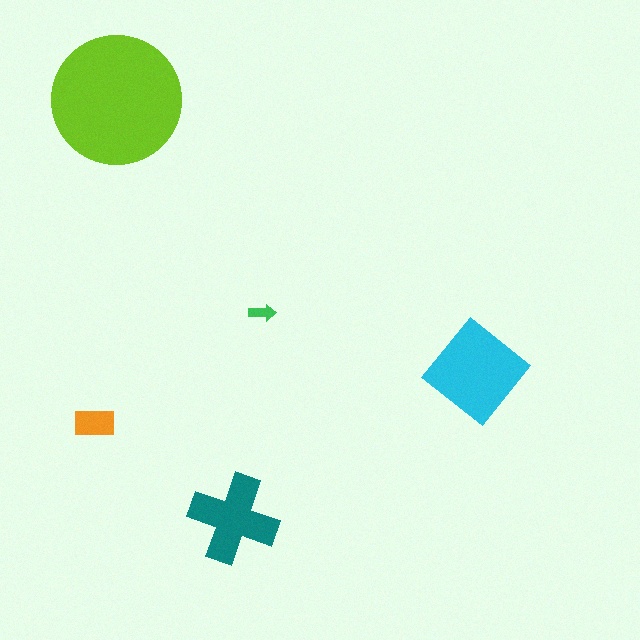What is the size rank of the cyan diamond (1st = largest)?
2nd.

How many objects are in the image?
There are 5 objects in the image.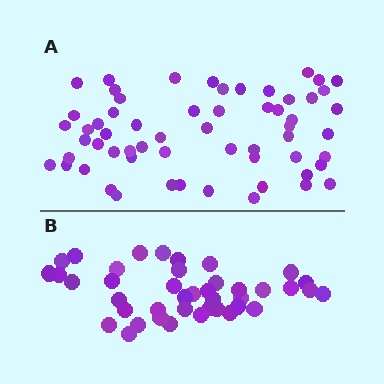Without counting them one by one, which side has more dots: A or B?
Region A (the top region) has more dots.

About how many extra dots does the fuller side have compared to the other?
Region A has approximately 20 more dots than region B.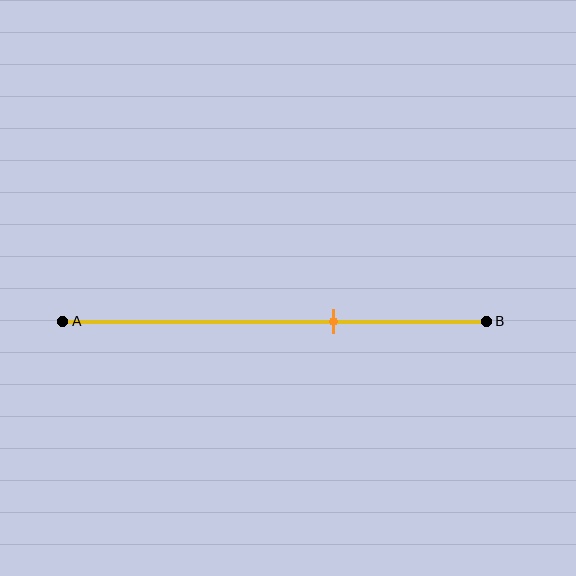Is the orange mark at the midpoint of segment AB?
No, the mark is at about 65% from A, not at the 50% midpoint.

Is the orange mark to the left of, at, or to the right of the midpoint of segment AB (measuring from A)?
The orange mark is to the right of the midpoint of segment AB.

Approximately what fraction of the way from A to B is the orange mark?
The orange mark is approximately 65% of the way from A to B.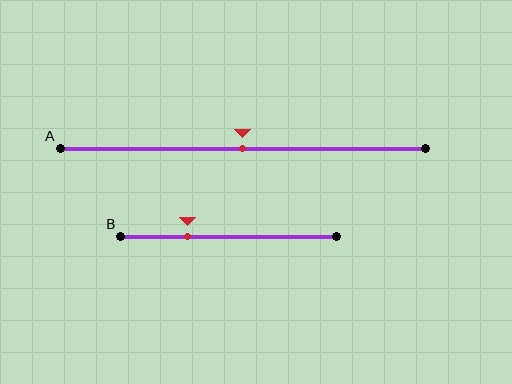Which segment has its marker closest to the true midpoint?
Segment A has its marker closest to the true midpoint.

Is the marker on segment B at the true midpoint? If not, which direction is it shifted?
No, the marker on segment B is shifted to the left by about 19% of the segment length.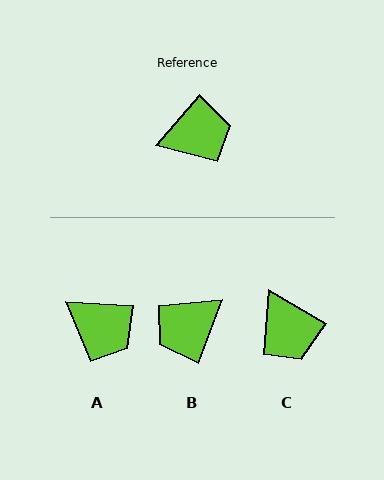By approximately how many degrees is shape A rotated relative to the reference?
Approximately 52 degrees clockwise.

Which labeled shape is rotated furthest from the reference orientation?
B, about 160 degrees away.